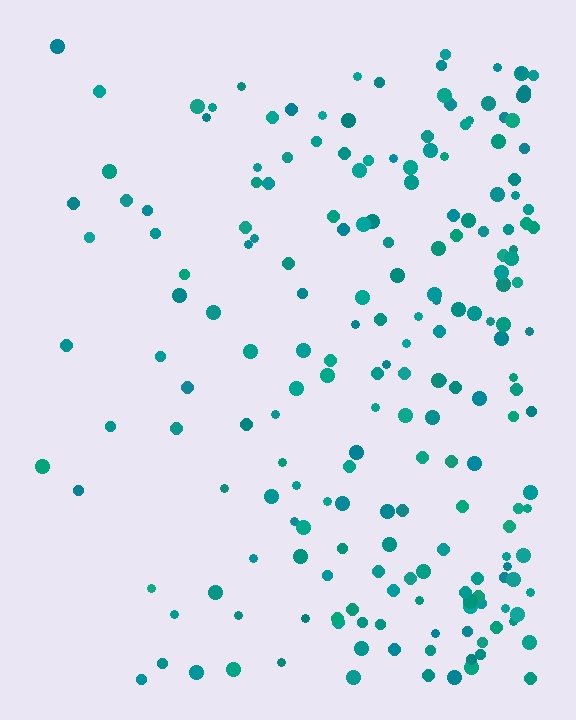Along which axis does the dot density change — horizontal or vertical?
Horizontal.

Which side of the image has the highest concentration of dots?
The right.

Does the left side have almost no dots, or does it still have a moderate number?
Still a moderate number, just noticeably fewer than the right.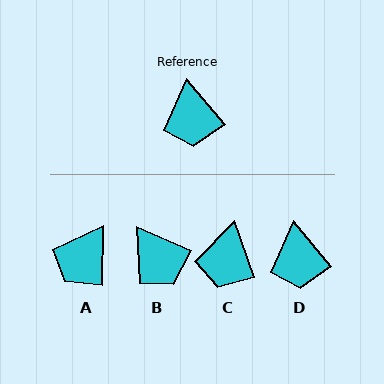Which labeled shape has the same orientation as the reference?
D.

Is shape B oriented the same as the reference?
No, it is off by about 26 degrees.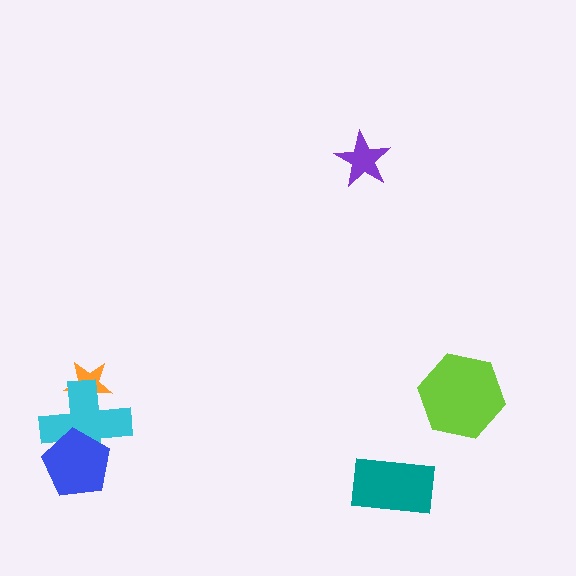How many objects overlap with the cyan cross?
2 objects overlap with the cyan cross.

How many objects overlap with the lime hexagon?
0 objects overlap with the lime hexagon.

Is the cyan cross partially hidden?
Yes, it is partially covered by another shape.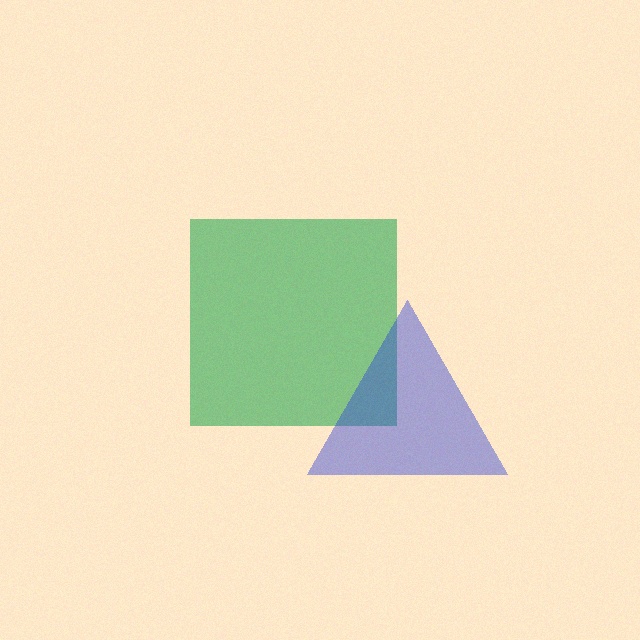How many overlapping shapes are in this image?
There are 2 overlapping shapes in the image.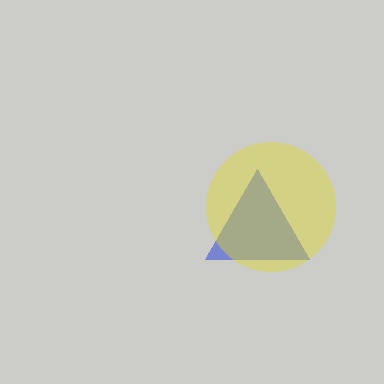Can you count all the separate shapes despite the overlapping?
Yes, there are 2 separate shapes.